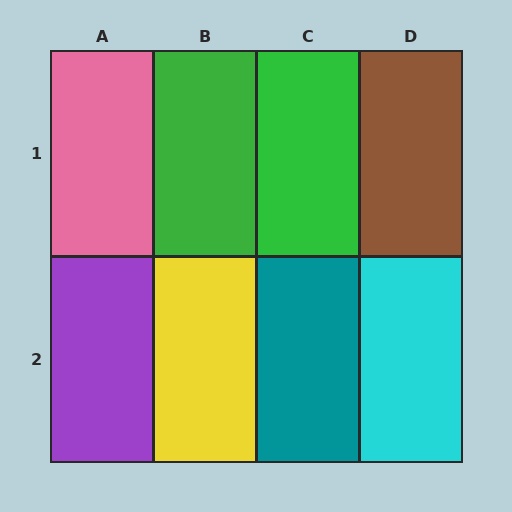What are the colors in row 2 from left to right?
Purple, yellow, teal, cyan.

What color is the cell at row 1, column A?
Pink.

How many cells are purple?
1 cell is purple.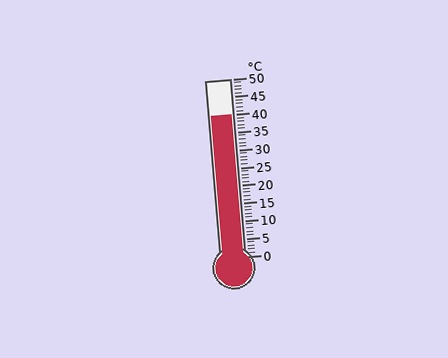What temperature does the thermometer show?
The thermometer shows approximately 40°C.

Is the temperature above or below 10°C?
The temperature is above 10°C.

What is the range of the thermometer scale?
The thermometer scale ranges from 0°C to 50°C.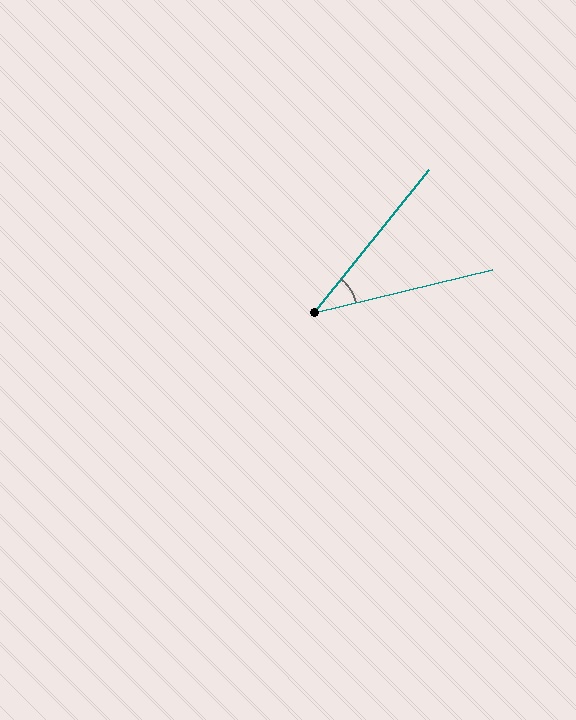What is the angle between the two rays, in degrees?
Approximately 38 degrees.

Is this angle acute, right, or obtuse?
It is acute.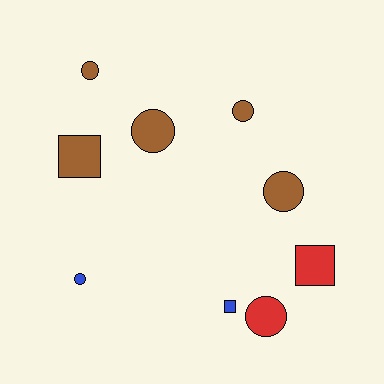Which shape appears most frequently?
Circle, with 6 objects.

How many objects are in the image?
There are 9 objects.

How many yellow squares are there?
There are no yellow squares.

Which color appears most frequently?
Brown, with 5 objects.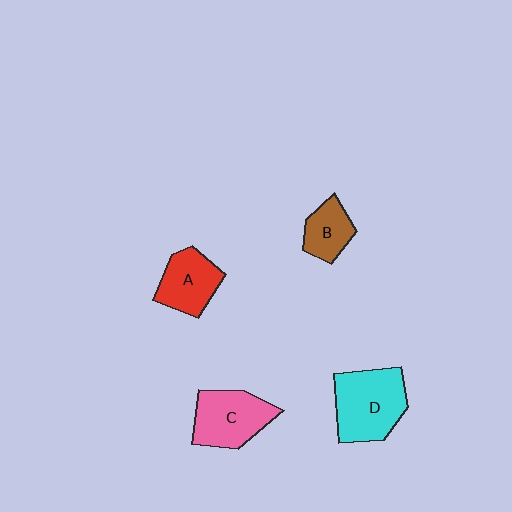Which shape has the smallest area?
Shape B (brown).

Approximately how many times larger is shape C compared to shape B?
Approximately 1.7 times.